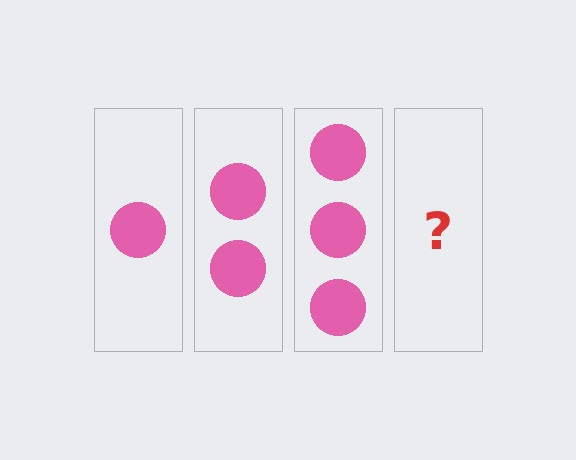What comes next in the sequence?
The next element should be 4 circles.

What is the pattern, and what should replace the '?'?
The pattern is that each step adds one more circle. The '?' should be 4 circles.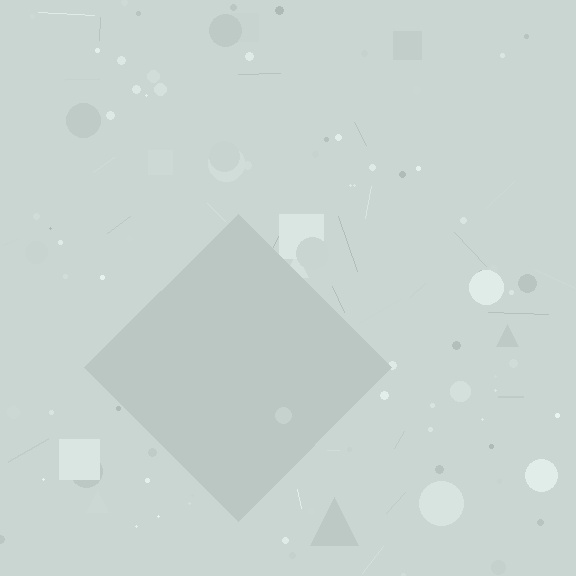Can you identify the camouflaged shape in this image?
The camouflaged shape is a diamond.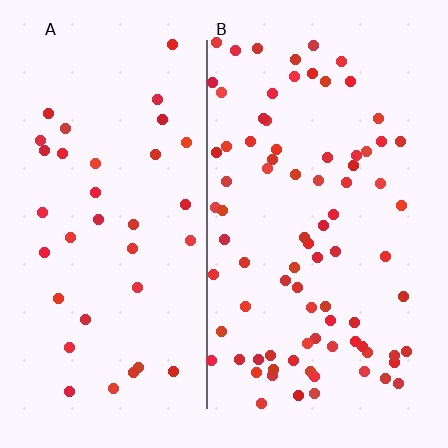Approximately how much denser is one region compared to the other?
Approximately 2.3× — region B over region A.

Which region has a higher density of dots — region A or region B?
B (the right).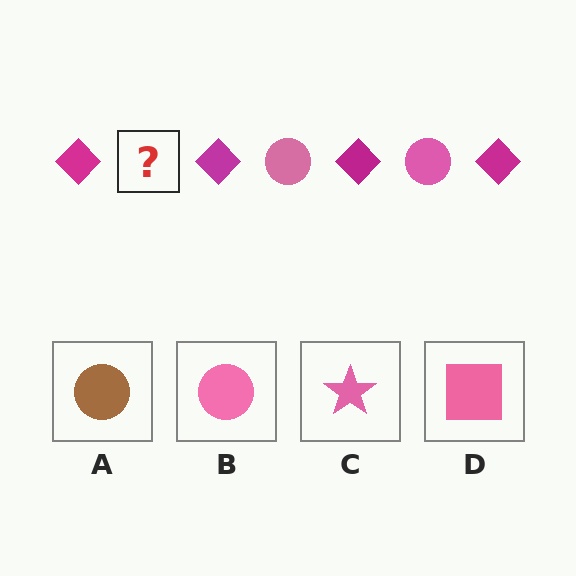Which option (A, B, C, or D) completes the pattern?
B.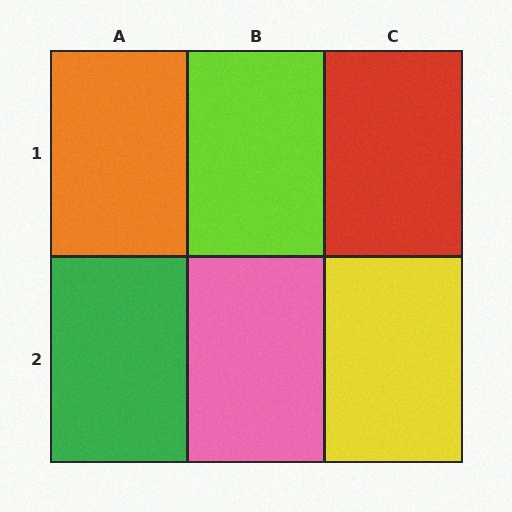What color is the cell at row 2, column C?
Yellow.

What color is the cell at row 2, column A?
Green.